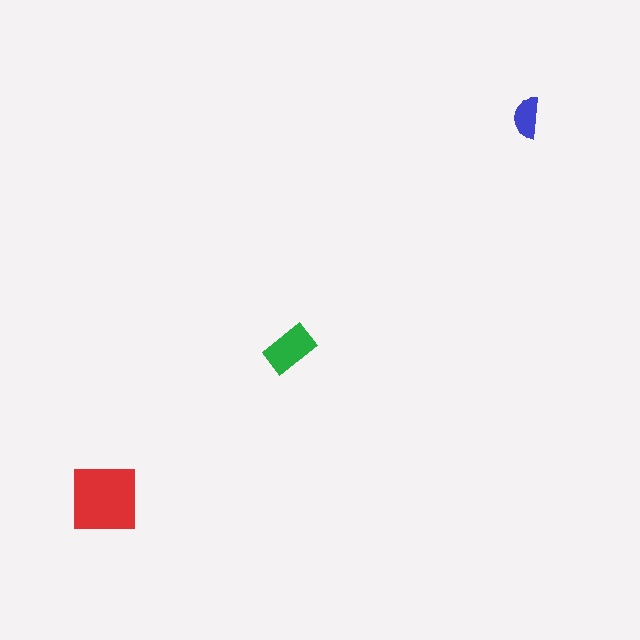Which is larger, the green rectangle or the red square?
The red square.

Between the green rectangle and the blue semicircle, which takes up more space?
The green rectangle.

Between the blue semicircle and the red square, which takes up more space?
The red square.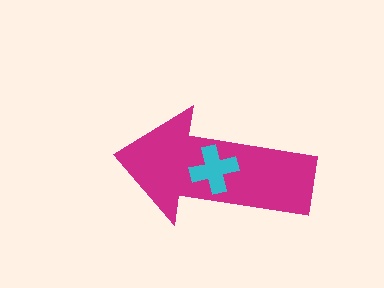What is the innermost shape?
The cyan cross.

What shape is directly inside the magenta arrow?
The cyan cross.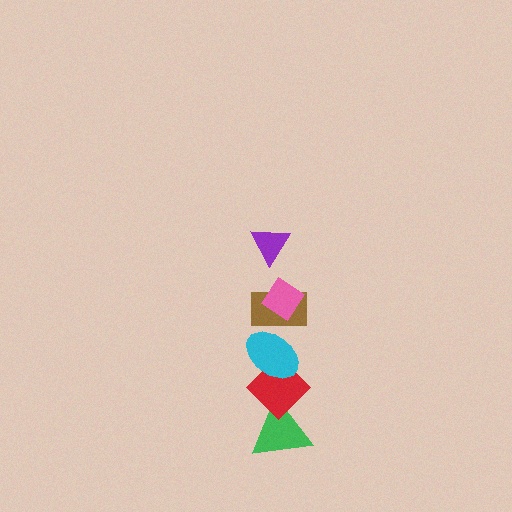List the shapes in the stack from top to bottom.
From top to bottom: the purple triangle, the pink diamond, the brown rectangle, the cyan ellipse, the red diamond, the green triangle.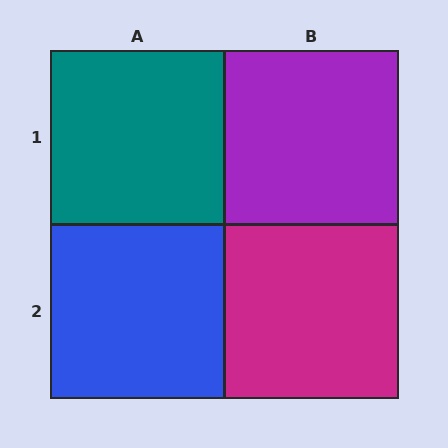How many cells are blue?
1 cell is blue.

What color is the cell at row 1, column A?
Teal.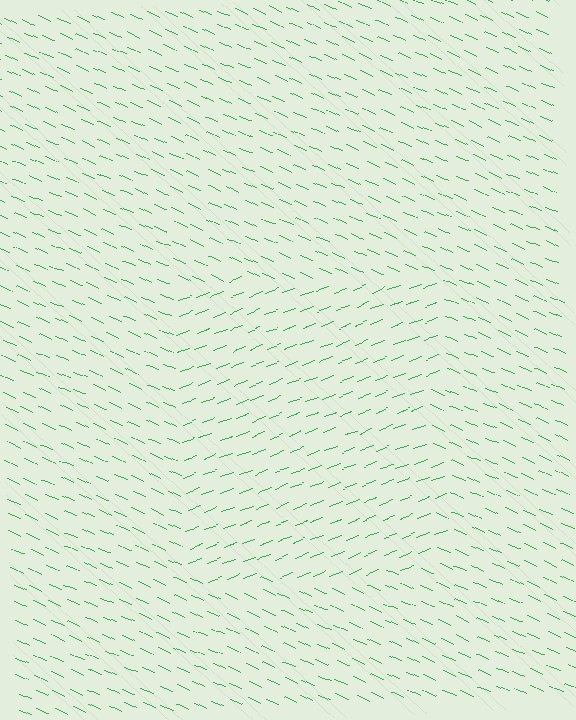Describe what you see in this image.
The image is filled with small green line segments. A rectangle region in the image has lines oriented differently from the surrounding lines, creating a visible texture boundary.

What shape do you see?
I see a rectangle.